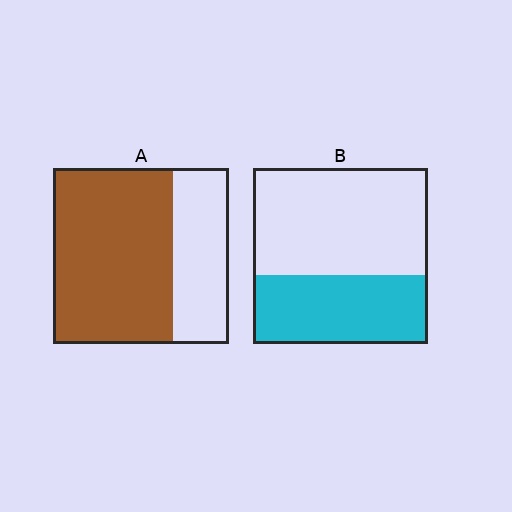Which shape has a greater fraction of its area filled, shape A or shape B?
Shape A.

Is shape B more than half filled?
No.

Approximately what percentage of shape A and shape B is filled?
A is approximately 70% and B is approximately 40%.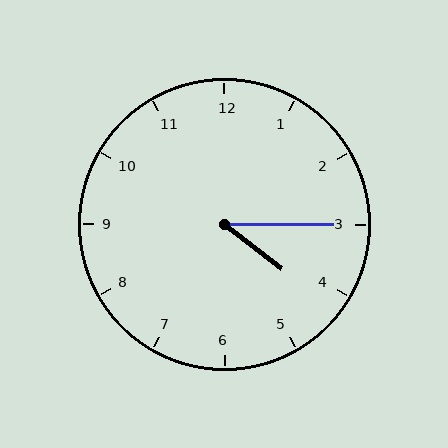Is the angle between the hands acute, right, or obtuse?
It is acute.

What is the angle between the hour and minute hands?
Approximately 38 degrees.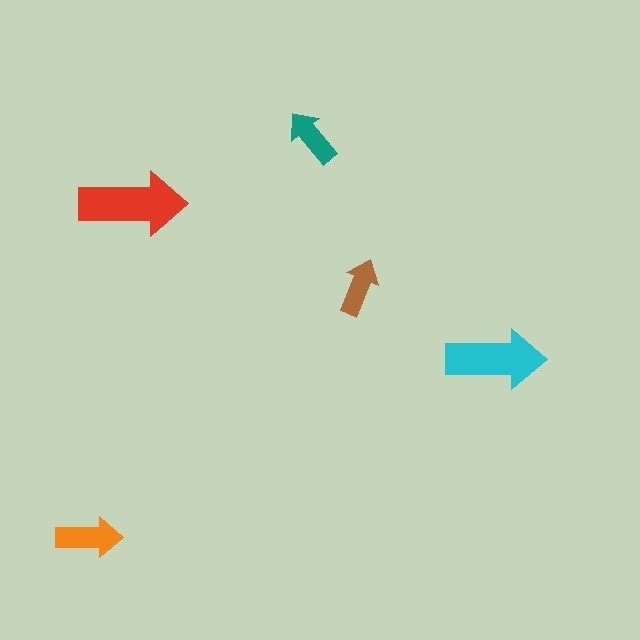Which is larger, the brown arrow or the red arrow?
The red one.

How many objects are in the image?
There are 5 objects in the image.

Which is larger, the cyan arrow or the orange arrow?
The cyan one.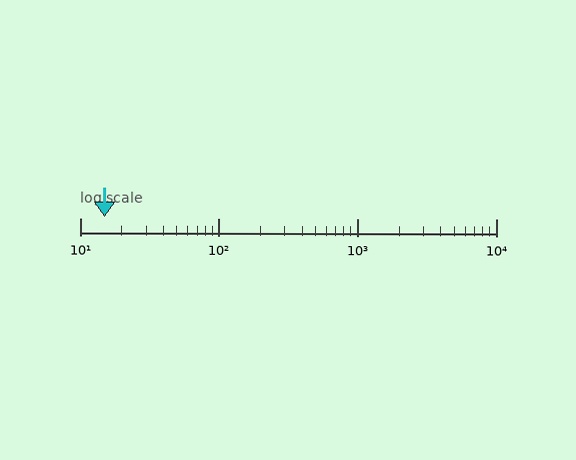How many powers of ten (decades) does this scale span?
The scale spans 3 decades, from 10 to 10000.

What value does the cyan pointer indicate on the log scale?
The pointer indicates approximately 15.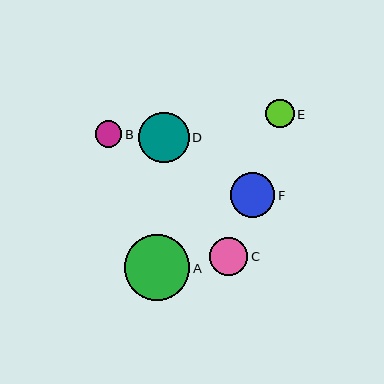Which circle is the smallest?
Circle B is the smallest with a size of approximately 27 pixels.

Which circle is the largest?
Circle A is the largest with a size of approximately 66 pixels.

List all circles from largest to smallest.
From largest to smallest: A, D, F, C, E, B.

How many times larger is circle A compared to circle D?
Circle A is approximately 1.3 times the size of circle D.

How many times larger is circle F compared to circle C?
Circle F is approximately 1.2 times the size of circle C.